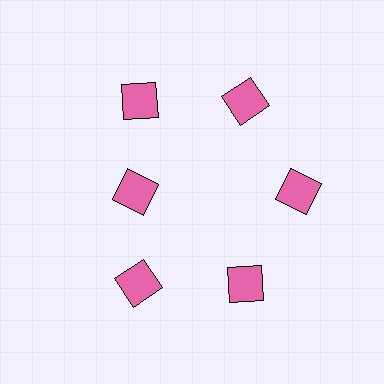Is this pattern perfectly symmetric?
No. The 6 pink diamonds are arranged in a ring, but one element near the 9 o'clock position is pulled inward toward the center, breaking the 6-fold rotational symmetry.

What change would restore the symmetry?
The symmetry would be restored by moving it outward, back onto the ring so that all 6 diamonds sit at equal angles and equal distance from the center.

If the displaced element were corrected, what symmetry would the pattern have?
It would have 6-fold rotational symmetry — the pattern would map onto itself every 60 degrees.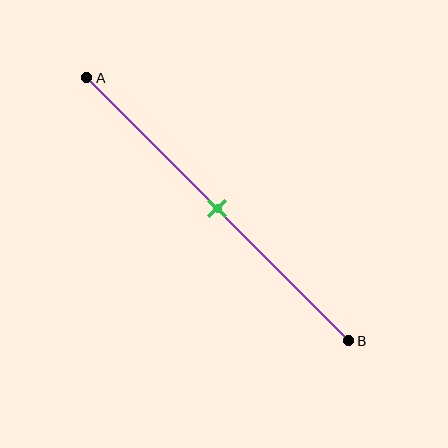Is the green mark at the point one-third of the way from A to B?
No, the mark is at about 50% from A, not at the 33% one-third point.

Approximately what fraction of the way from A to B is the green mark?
The green mark is approximately 50% of the way from A to B.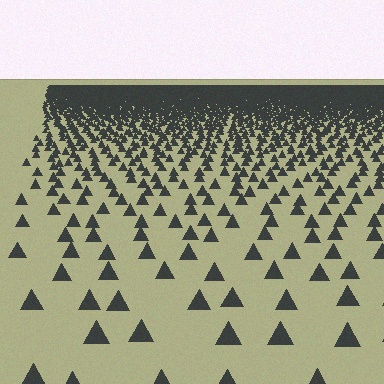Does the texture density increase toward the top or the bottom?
Density increases toward the top.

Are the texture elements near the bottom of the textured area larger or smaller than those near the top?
Larger. Near the bottom, elements are closer to the viewer and appear at a bigger on-screen size.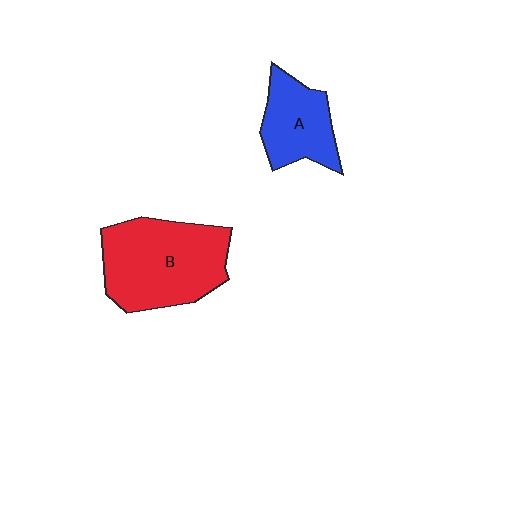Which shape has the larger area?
Shape B (red).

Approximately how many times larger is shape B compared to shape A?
Approximately 1.7 times.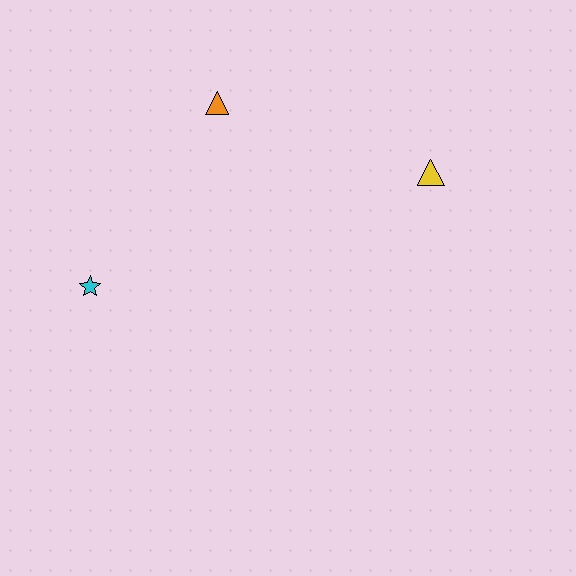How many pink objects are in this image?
There are no pink objects.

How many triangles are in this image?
There are 2 triangles.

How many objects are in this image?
There are 3 objects.